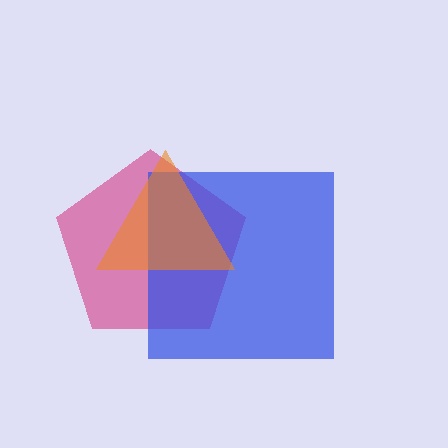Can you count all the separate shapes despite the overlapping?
Yes, there are 3 separate shapes.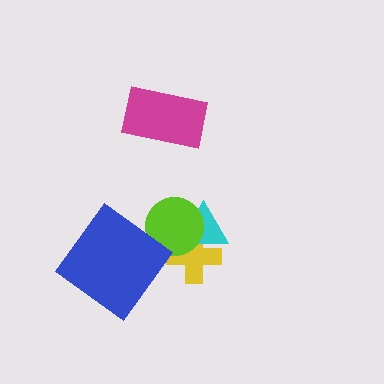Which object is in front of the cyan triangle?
The lime circle is in front of the cyan triangle.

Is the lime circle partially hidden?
No, no other shape covers it.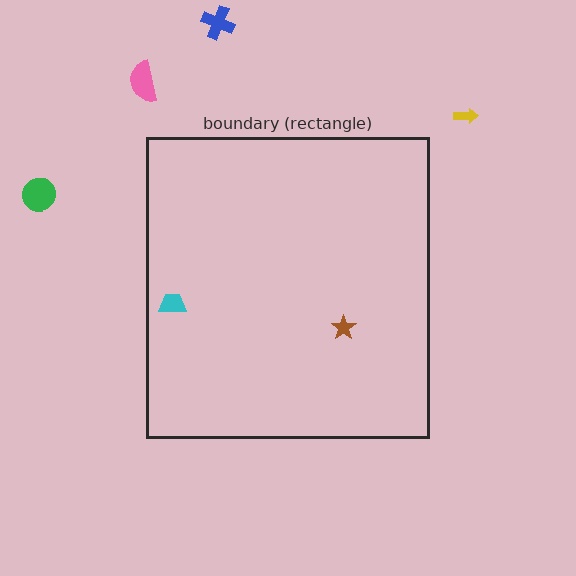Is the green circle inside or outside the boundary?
Outside.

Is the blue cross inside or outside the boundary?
Outside.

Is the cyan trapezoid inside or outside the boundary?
Inside.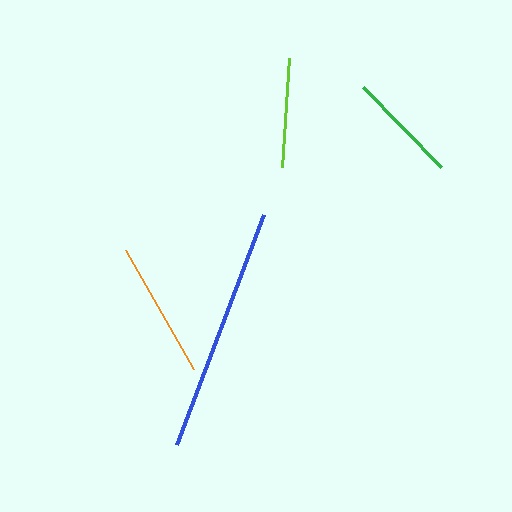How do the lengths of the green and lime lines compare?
The green and lime lines are approximately the same length.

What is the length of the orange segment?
The orange segment is approximately 137 pixels long.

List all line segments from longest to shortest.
From longest to shortest: blue, orange, green, lime.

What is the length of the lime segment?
The lime segment is approximately 109 pixels long.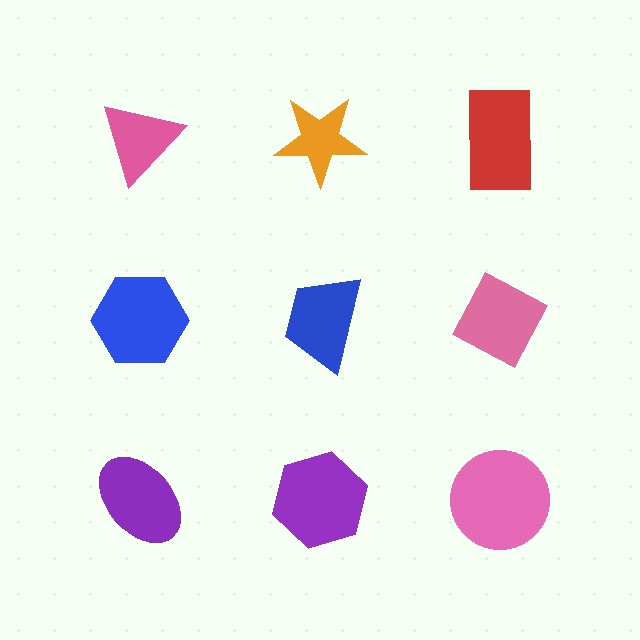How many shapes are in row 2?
3 shapes.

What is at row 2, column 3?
A pink diamond.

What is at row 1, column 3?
A red rectangle.